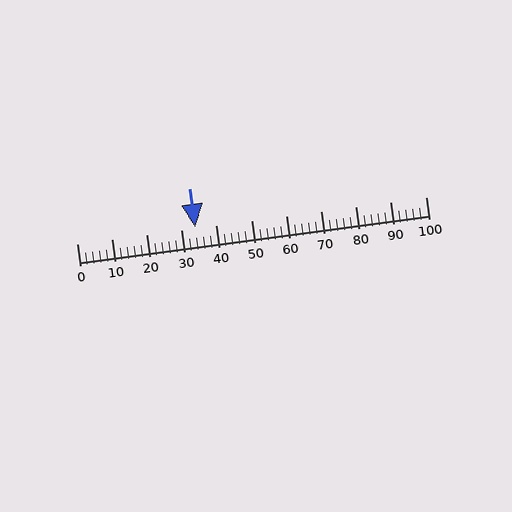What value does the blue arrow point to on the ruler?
The blue arrow points to approximately 34.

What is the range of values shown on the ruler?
The ruler shows values from 0 to 100.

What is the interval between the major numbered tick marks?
The major tick marks are spaced 10 units apart.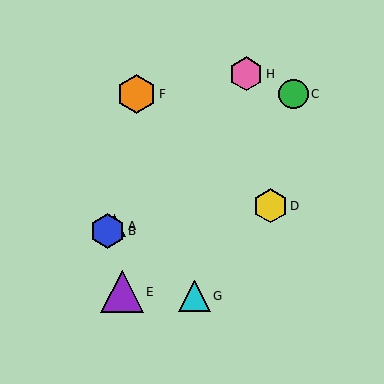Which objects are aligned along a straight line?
Objects A, B, C are aligned along a straight line.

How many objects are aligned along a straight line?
3 objects (A, B, C) are aligned along a straight line.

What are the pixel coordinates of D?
Object D is at (270, 206).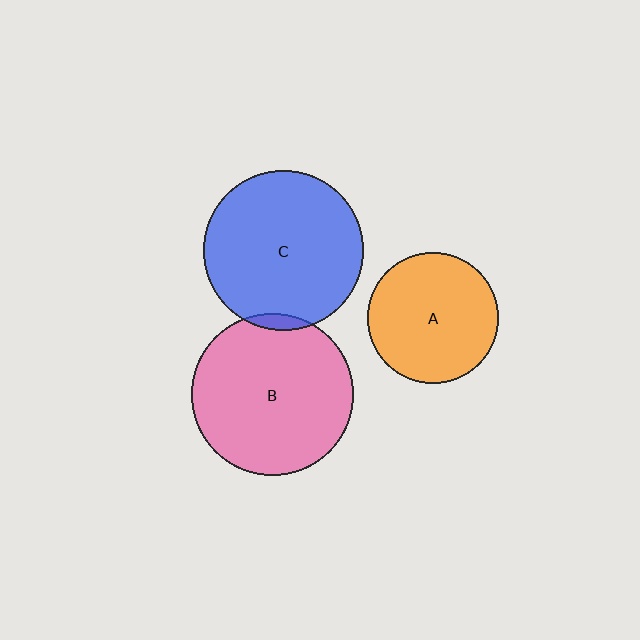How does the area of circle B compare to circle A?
Approximately 1.5 times.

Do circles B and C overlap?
Yes.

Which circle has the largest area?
Circle B (pink).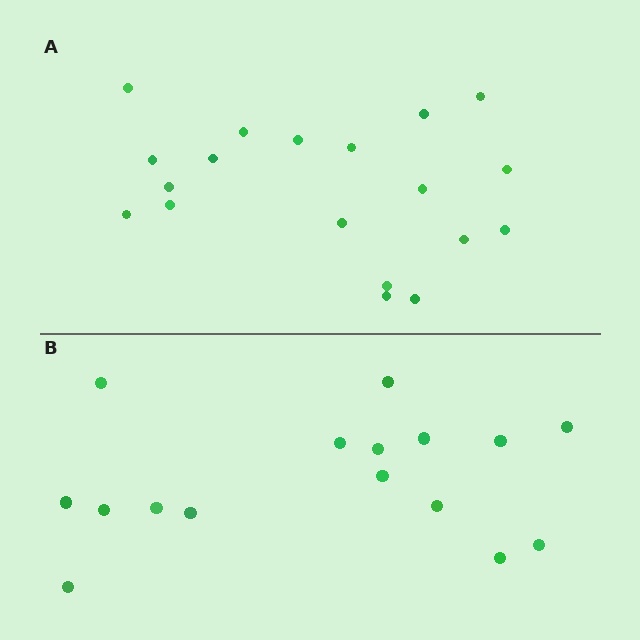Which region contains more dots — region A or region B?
Region A (the top region) has more dots.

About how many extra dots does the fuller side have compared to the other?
Region A has just a few more — roughly 2 or 3 more dots than region B.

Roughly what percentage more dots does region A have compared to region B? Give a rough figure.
About 20% more.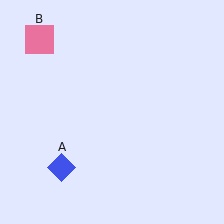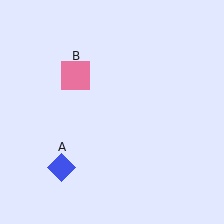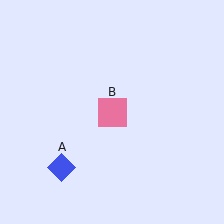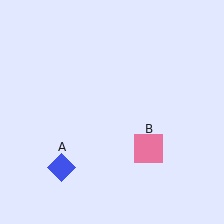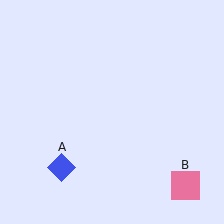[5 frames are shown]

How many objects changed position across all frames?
1 object changed position: pink square (object B).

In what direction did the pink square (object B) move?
The pink square (object B) moved down and to the right.